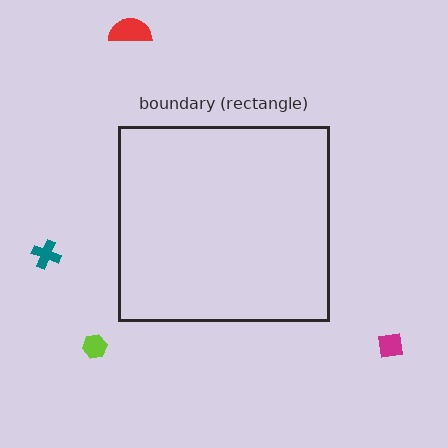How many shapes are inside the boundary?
0 inside, 4 outside.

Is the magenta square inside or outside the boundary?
Outside.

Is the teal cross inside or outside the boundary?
Outside.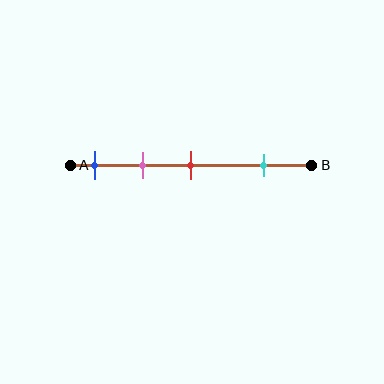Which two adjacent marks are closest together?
The blue and pink marks are the closest adjacent pair.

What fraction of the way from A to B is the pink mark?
The pink mark is approximately 30% (0.3) of the way from A to B.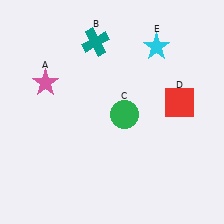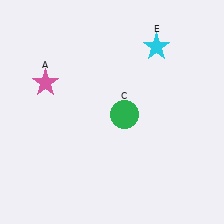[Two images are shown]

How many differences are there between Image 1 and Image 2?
There are 2 differences between the two images.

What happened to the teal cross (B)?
The teal cross (B) was removed in Image 2. It was in the top-left area of Image 1.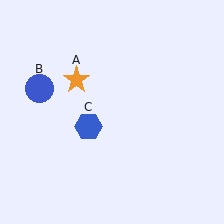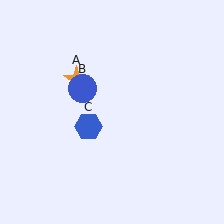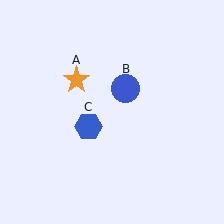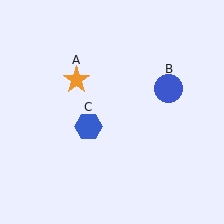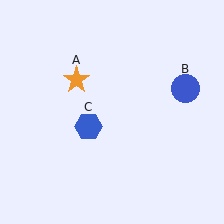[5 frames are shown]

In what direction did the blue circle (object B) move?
The blue circle (object B) moved right.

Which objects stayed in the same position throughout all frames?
Orange star (object A) and blue hexagon (object C) remained stationary.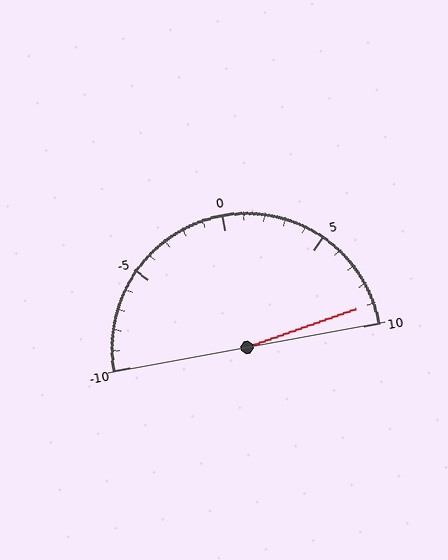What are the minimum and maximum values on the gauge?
The gauge ranges from -10 to 10.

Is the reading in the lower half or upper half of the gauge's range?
The reading is in the upper half of the range (-10 to 10).